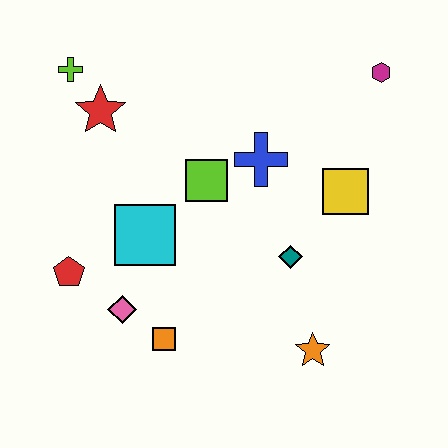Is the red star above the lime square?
Yes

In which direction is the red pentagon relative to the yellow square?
The red pentagon is to the left of the yellow square.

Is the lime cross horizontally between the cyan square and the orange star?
No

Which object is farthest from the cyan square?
The magenta hexagon is farthest from the cyan square.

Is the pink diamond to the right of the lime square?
No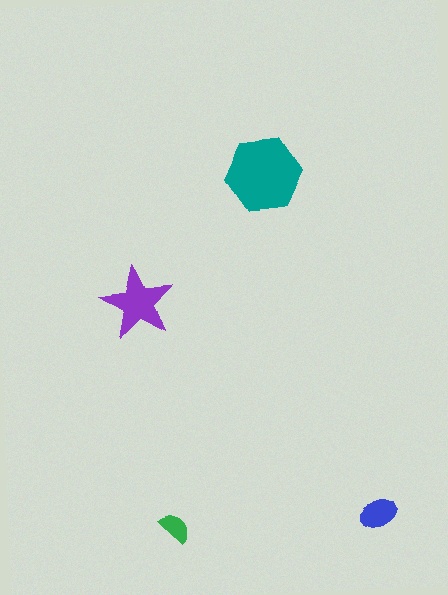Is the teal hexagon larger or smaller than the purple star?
Larger.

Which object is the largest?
The teal hexagon.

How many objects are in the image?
There are 4 objects in the image.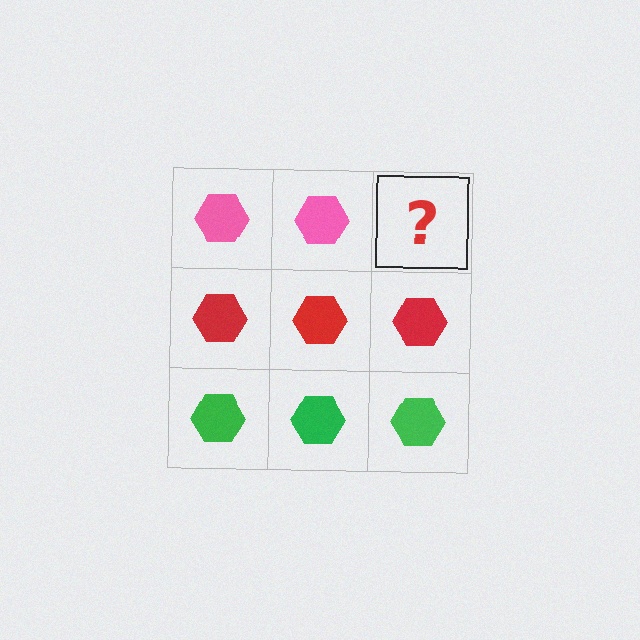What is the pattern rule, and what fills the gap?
The rule is that each row has a consistent color. The gap should be filled with a pink hexagon.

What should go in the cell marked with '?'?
The missing cell should contain a pink hexagon.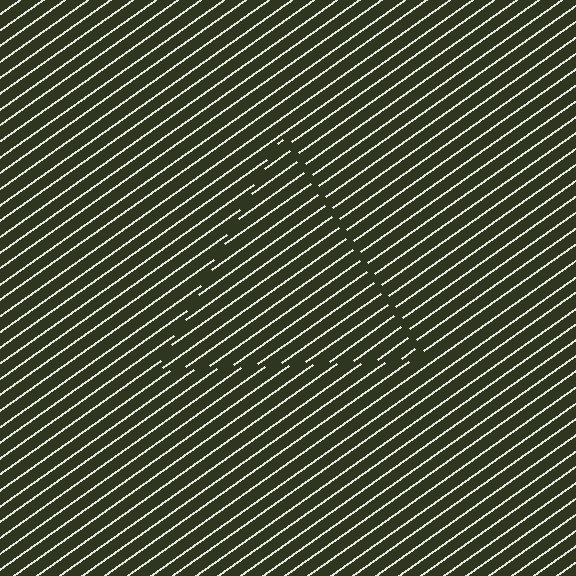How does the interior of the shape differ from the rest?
The interior of the shape contains the same grating, shifted by half a period — the contour is defined by the phase discontinuity where line-ends from the inner and outer gratings abut.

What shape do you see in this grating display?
An illusory triangle. The interior of the shape contains the same grating, shifted by half a period — the contour is defined by the phase discontinuity where line-ends from the inner and outer gratings abut.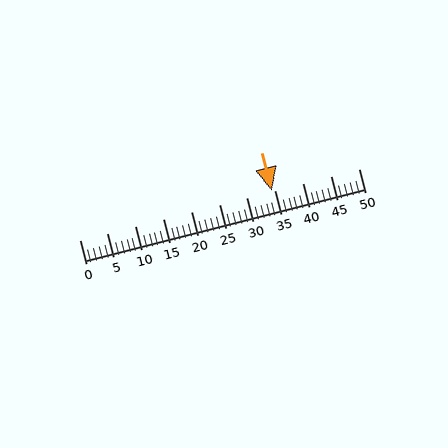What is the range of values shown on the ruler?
The ruler shows values from 0 to 50.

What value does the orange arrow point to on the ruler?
The orange arrow points to approximately 34.